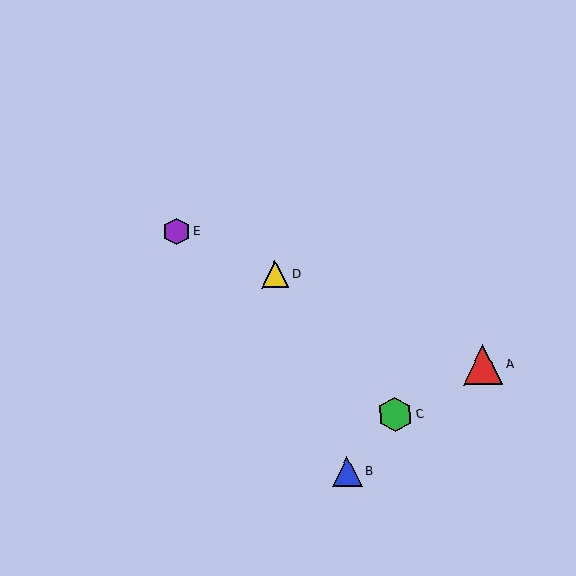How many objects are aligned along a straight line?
3 objects (A, D, E) are aligned along a straight line.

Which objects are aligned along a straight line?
Objects A, D, E are aligned along a straight line.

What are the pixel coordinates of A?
Object A is at (483, 365).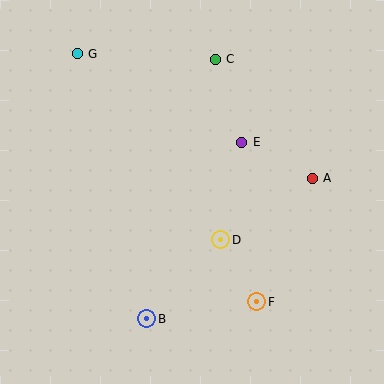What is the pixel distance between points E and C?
The distance between E and C is 87 pixels.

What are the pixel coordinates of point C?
Point C is at (215, 59).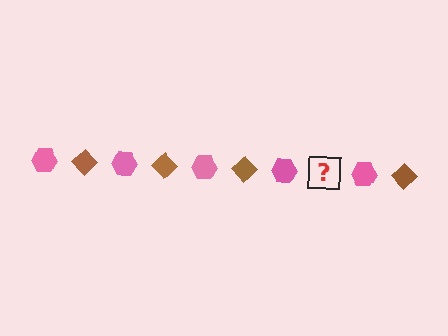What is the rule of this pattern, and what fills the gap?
The rule is that the pattern alternates between pink hexagon and brown diamond. The gap should be filled with a brown diamond.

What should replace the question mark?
The question mark should be replaced with a brown diamond.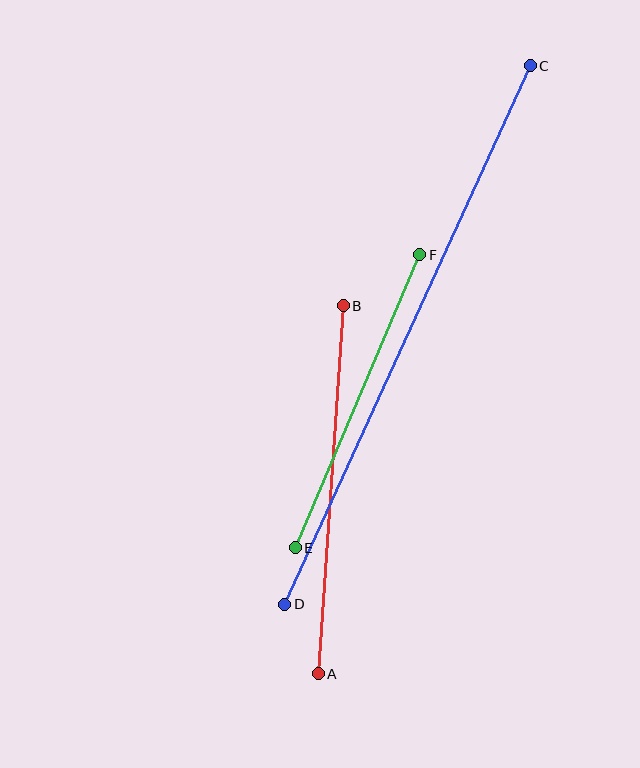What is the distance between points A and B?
The distance is approximately 369 pixels.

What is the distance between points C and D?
The distance is approximately 592 pixels.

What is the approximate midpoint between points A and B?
The midpoint is at approximately (331, 490) pixels.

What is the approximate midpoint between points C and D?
The midpoint is at approximately (408, 335) pixels.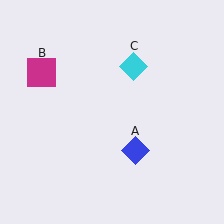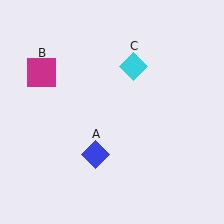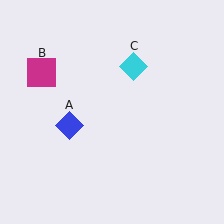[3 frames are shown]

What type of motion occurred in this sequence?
The blue diamond (object A) rotated clockwise around the center of the scene.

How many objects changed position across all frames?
1 object changed position: blue diamond (object A).